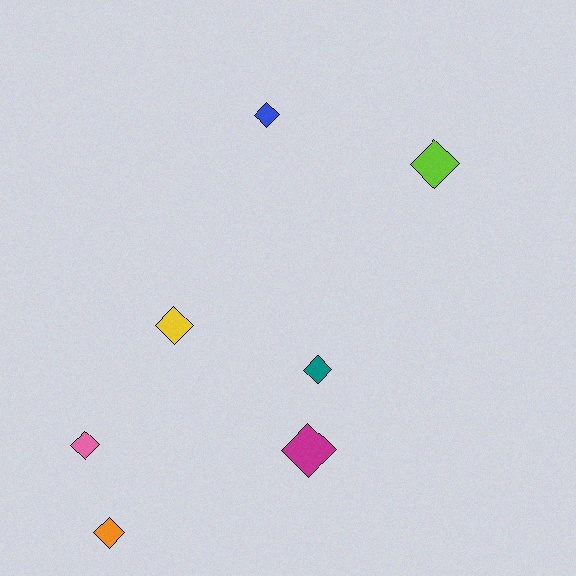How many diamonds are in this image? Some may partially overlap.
There are 7 diamonds.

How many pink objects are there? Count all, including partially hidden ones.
There is 1 pink object.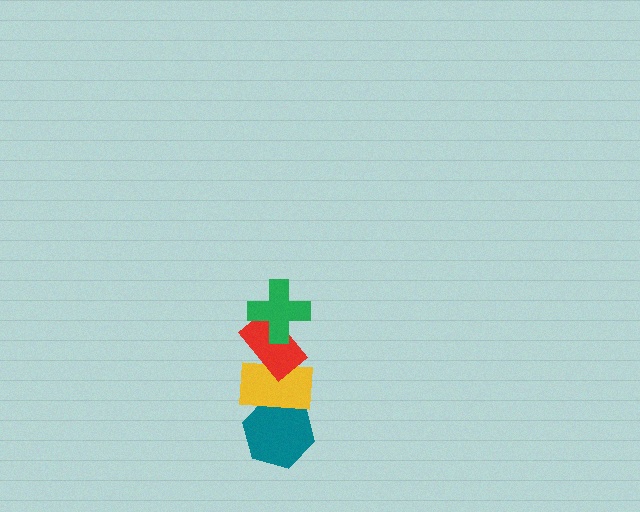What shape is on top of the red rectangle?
The green cross is on top of the red rectangle.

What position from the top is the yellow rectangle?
The yellow rectangle is 3rd from the top.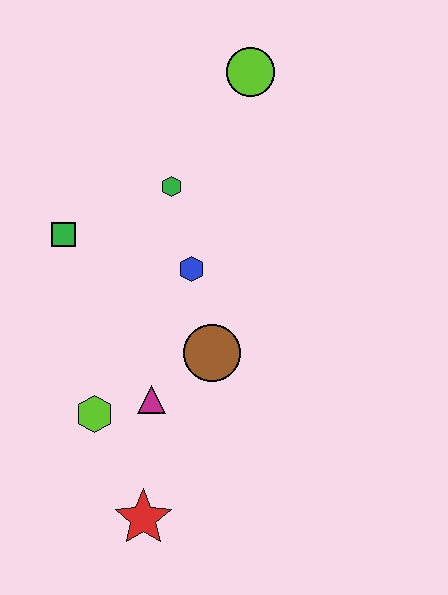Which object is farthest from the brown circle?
The lime circle is farthest from the brown circle.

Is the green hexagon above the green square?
Yes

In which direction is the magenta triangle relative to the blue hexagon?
The magenta triangle is below the blue hexagon.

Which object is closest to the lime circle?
The green hexagon is closest to the lime circle.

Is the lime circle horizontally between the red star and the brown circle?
No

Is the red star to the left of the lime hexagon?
No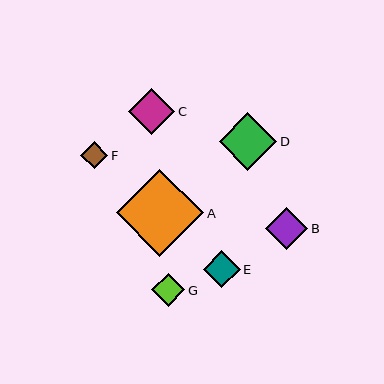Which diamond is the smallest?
Diamond F is the smallest with a size of approximately 27 pixels.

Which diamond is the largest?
Diamond A is the largest with a size of approximately 87 pixels.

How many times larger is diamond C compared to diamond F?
Diamond C is approximately 1.7 times the size of diamond F.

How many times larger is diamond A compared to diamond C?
Diamond A is approximately 1.9 times the size of diamond C.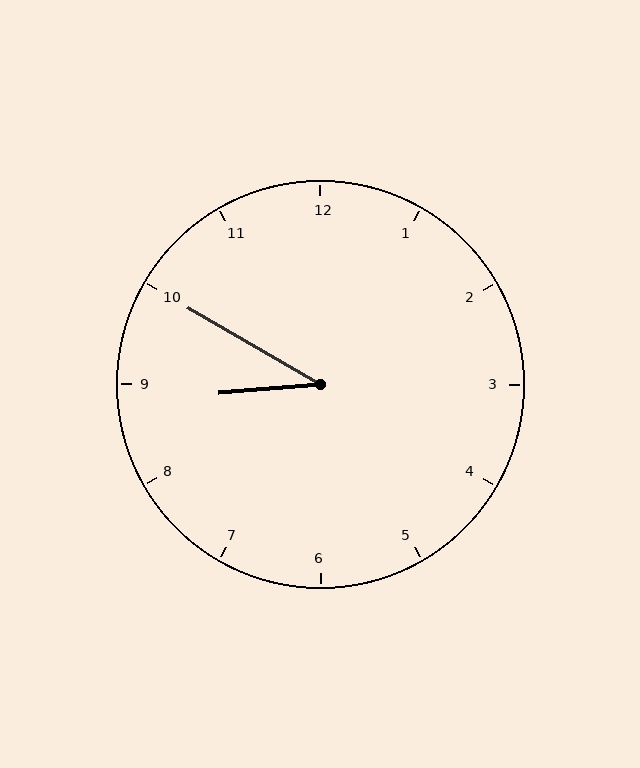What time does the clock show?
8:50.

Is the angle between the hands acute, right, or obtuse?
It is acute.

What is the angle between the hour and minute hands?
Approximately 35 degrees.